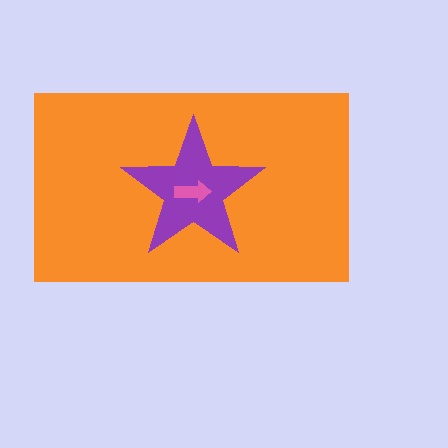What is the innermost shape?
The pink arrow.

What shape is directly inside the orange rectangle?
The purple star.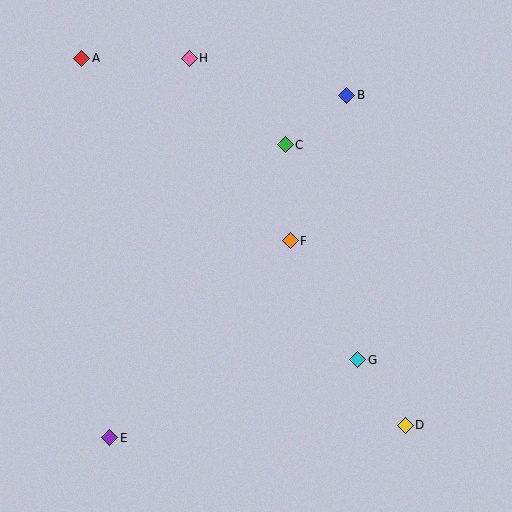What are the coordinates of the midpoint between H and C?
The midpoint between H and C is at (237, 102).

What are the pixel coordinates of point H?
Point H is at (189, 58).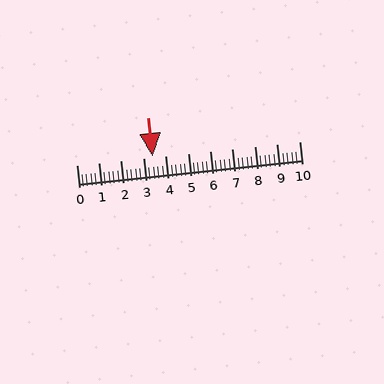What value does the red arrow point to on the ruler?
The red arrow points to approximately 3.4.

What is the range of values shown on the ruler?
The ruler shows values from 0 to 10.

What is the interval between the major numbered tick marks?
The major tick marks are spaced 1 units apart.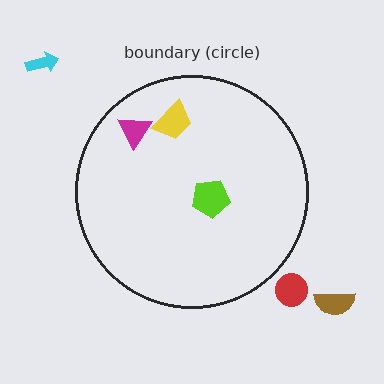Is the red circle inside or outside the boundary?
Outside.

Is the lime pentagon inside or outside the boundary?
Inside.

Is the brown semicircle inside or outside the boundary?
Outside.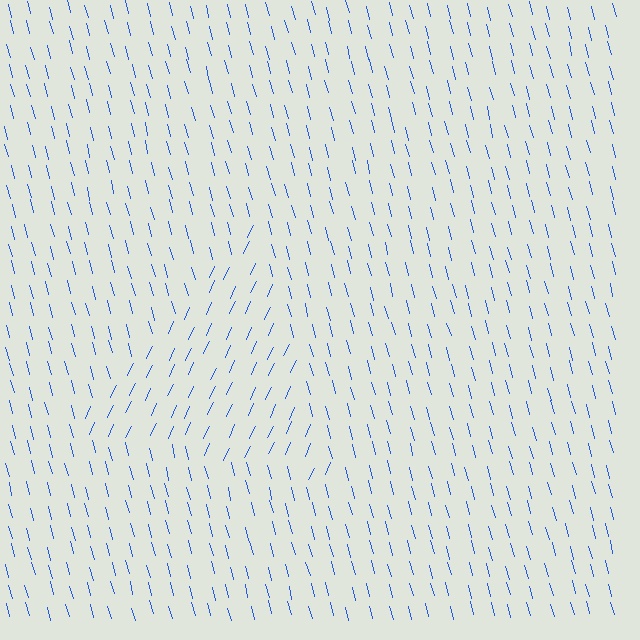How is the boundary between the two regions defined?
The boundary is defined purely by a change in line orientation (approximately 40 degrees difference). All lines are the same color and thickness.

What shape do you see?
I see a triangle.